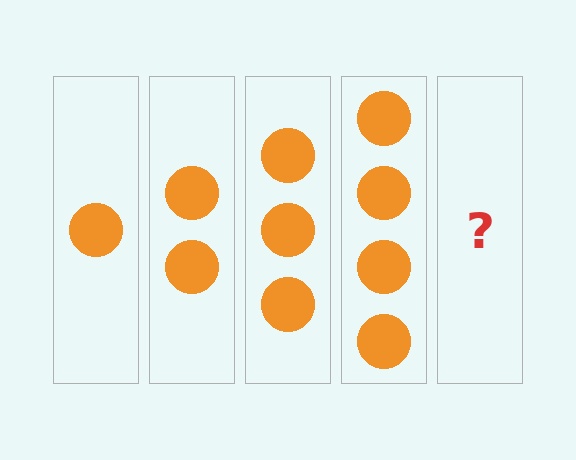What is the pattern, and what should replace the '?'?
The pattern is that each step adds one more circle. The '?' should be 5 circles.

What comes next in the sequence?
The next element should be 5 circles.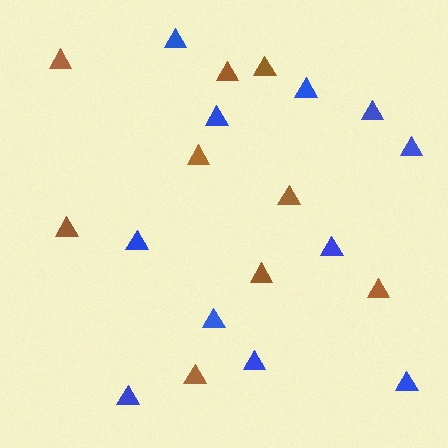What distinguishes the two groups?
There are 2 groups: one group of blue triangles (11) and one group of brown triangles (9).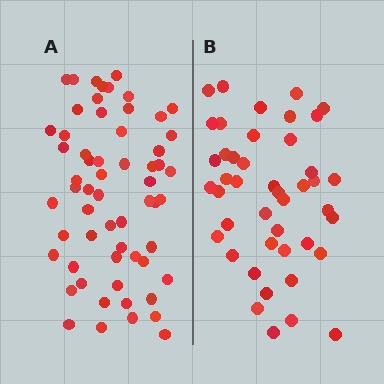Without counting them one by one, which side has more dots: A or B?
Region A (the left region) has more dots.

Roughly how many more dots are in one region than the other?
Region A has approximately 15 more dots than region B.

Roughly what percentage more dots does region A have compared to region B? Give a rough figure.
About 35% more.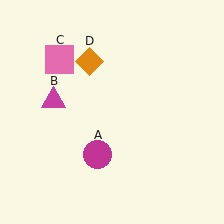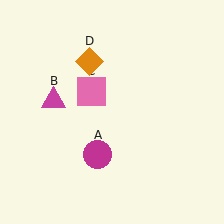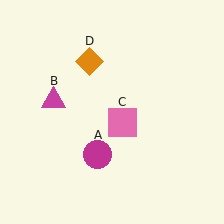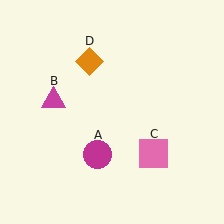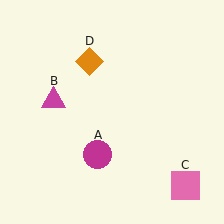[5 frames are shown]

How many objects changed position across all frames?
1 object changed position: pink square (object C).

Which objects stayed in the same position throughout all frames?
Magenta circle (object A) and magenta triangle (object B) and orange diamond (object D) remained stationary.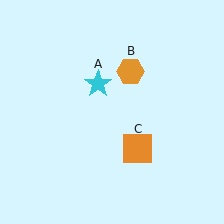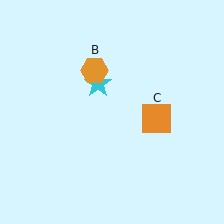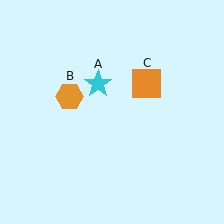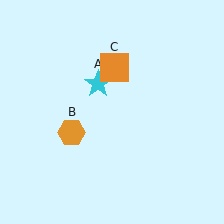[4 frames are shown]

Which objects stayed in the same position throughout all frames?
Cyan star (object A) remained stationary.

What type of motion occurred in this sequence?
The orange hexagon (object B), orange square (object C) rotated counterclockwise around the center of the scene.